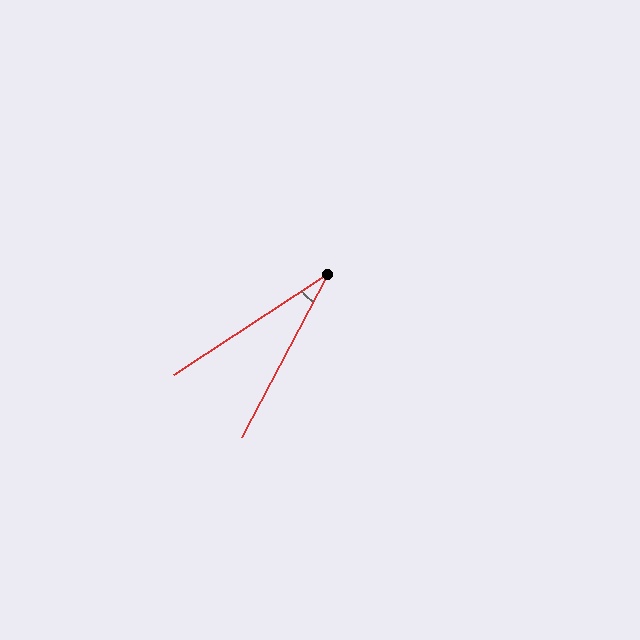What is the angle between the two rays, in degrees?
Approximately 29 degrees.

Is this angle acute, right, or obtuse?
It is acute.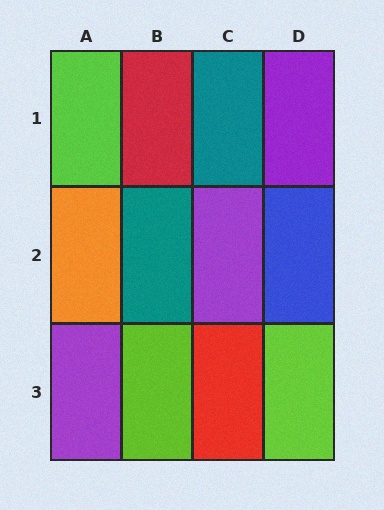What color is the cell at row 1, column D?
Purple.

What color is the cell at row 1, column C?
Teal.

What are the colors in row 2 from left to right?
Orange, teal, purple, blue.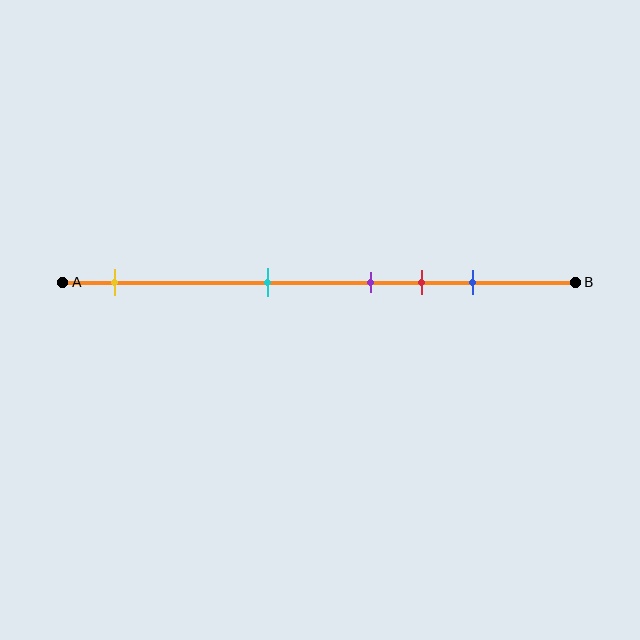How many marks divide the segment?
There are 5 marks dividing the segment.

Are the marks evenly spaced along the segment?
No, the marks are not evenly spaced.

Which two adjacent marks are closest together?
The purple and red marks are the closest adjacent pair.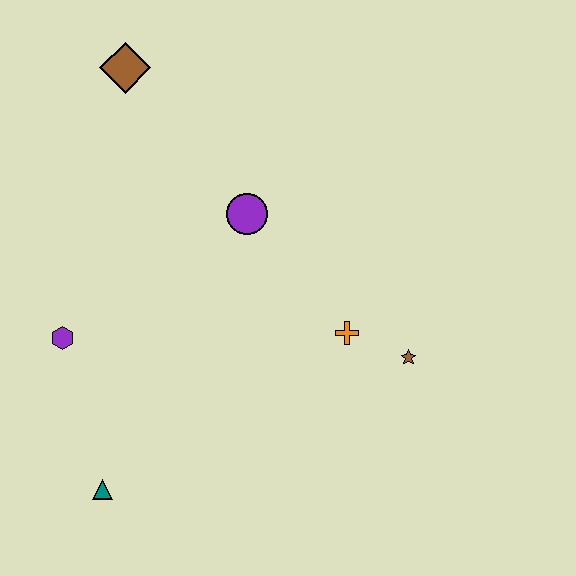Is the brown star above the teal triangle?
Yes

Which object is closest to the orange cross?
The brown star is closest to the orange cross.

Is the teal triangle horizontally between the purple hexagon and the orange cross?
Yes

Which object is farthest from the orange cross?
The brown diamond is farthest from the orange cross.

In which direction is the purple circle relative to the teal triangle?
The purple circle is above the teal triangle.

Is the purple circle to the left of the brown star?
Yes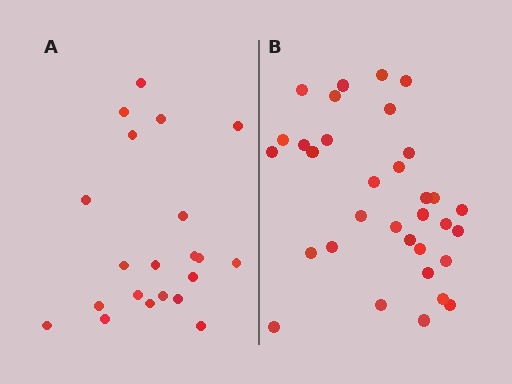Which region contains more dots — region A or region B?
Region B (the right region) has more dots.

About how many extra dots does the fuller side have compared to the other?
Region B has roughly 12 or so more dots than region A.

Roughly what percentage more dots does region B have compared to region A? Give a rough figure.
About 55% more.